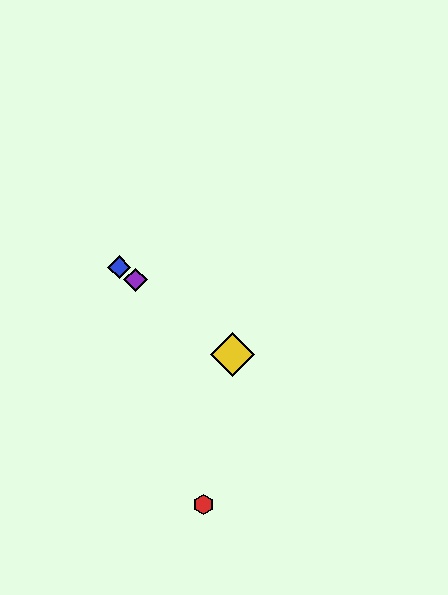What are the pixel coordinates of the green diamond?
The green diamond is at (234, 356).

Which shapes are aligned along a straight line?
The blue diamond, the green diamond, the yellow diamond, the purple diamond are aligned along a straight line.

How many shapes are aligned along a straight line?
4 shapes (the blue diamond, the green diamond, the yellow diamond, the purple diamond) are aligned along a straight line.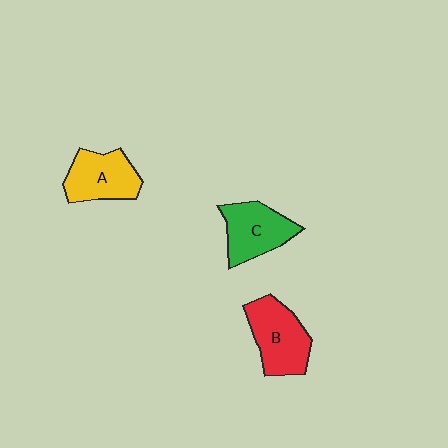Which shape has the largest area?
Shape B (red).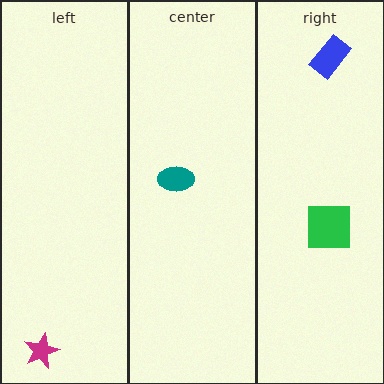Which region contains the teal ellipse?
The center region.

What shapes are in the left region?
The magenta star.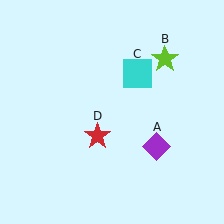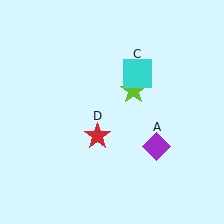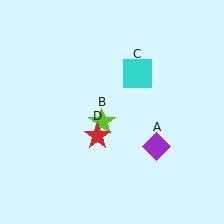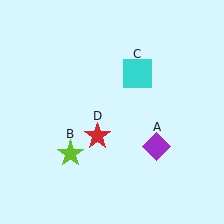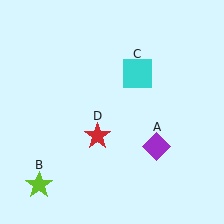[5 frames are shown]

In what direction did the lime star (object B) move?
The lime star (object B) moved down and to the left.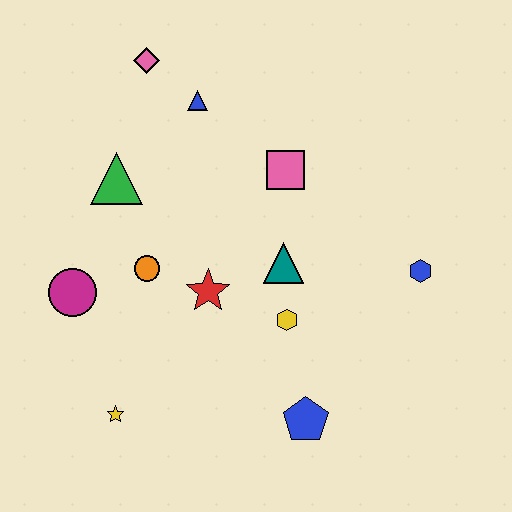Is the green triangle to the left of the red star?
Yes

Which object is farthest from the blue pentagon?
The pink diamond is farthest from the blue pentagon.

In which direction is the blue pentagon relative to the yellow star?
The blue pentagon is to the right of the yellow star.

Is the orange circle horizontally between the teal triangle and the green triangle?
Yes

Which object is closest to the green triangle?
The orange circle is closest to the green triangle.